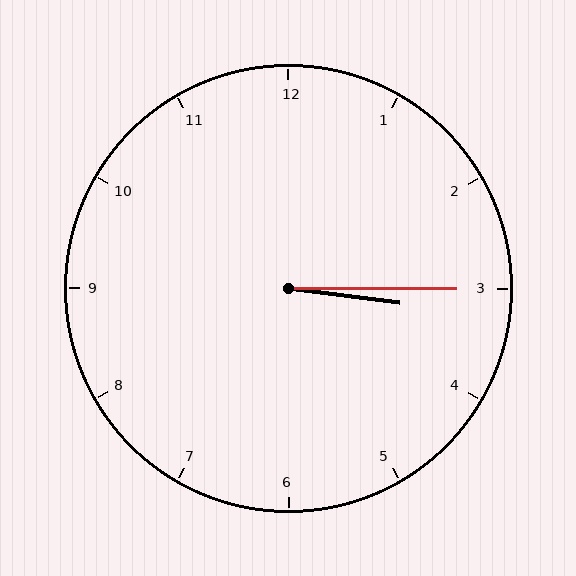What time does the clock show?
3:15.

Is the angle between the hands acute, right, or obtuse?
It is acute.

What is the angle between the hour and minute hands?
Approximately 8 degrees.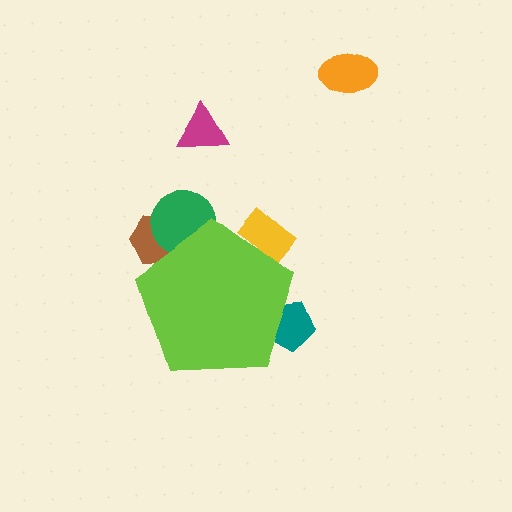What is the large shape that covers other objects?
A lime pentagon.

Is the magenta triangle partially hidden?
No, the magenta triangle is fully visible.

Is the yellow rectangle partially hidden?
Yes, the yellow rectangle is partially hidden behind the lime pentagon.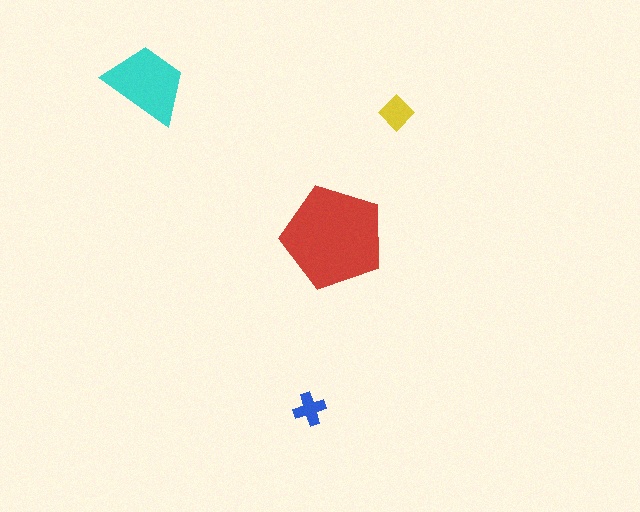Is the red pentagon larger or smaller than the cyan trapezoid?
Larger.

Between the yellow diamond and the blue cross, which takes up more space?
The yellow diamond.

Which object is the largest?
The red pentagon.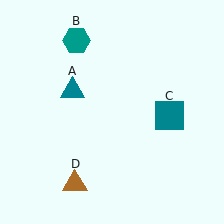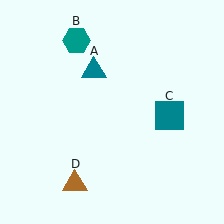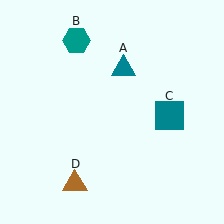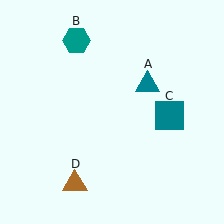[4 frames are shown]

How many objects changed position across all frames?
1 object changed position: teal triangle (object A).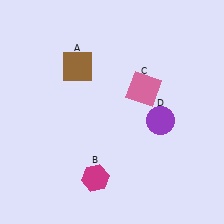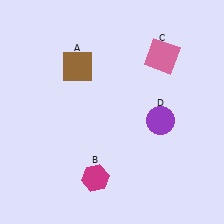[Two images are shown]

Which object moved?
The pink square (C) moved up.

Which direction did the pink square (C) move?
The pink square (C) moved up.